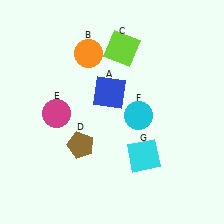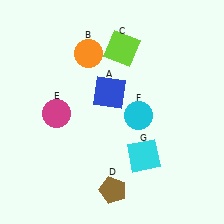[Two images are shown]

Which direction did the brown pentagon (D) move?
The brown pentagon (D) moved down.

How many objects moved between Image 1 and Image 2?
1 object moved between the two images.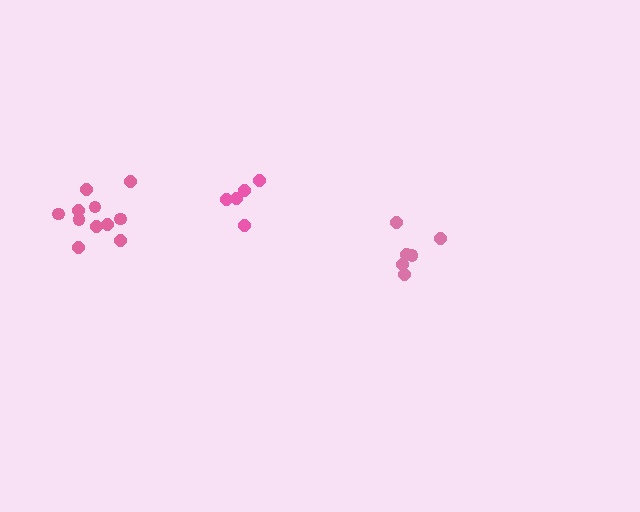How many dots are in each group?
Group 1: 5 dots, Group 2: 11 dots, Group 3: 6 dots (22 total).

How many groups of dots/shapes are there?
There are 3 groups.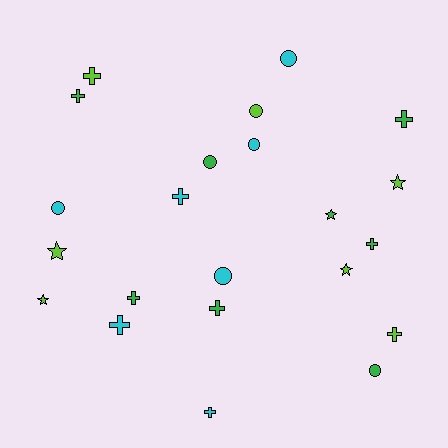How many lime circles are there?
There is 1 lime circle.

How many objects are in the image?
There are 22 objects.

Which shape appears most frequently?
Cross, with 10 objects.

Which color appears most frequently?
Green, with 8 objects.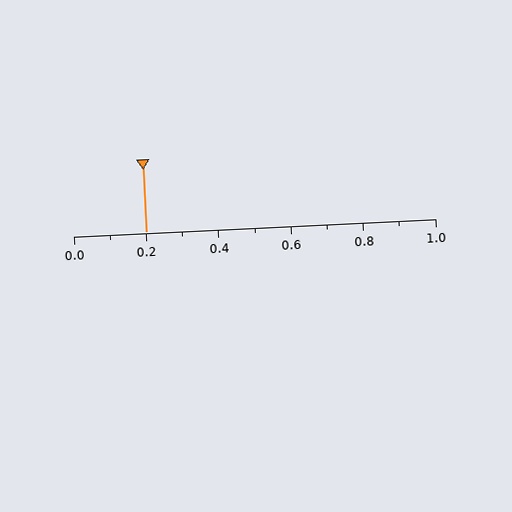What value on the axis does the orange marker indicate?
The marker indicates approximately 0.2.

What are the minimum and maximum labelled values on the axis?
The axis runs from 0.0 to 1.0.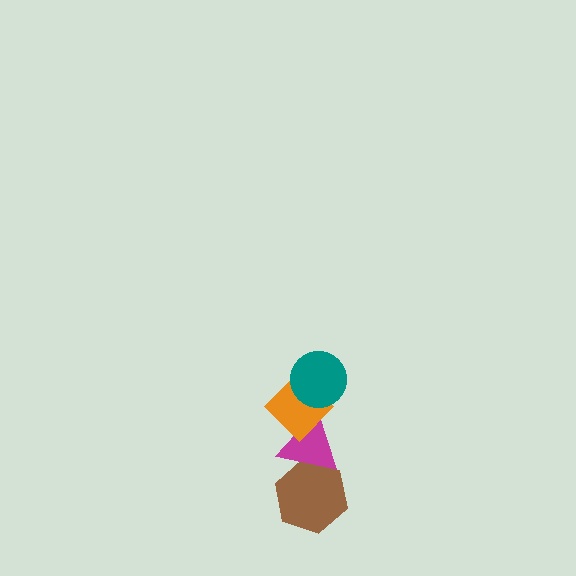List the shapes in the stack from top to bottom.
From top to bottom: the teal circle, the orange diamond, the magenta triangle, the brown hexagon.